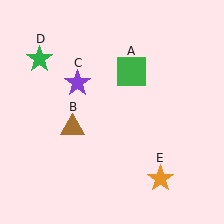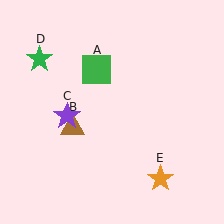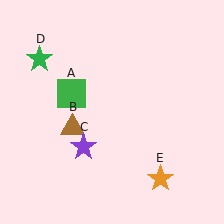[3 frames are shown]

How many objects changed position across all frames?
2 objects changed position: green square (object A), purple star (object C).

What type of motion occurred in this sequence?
The green square (object A), purple star (object C) rotated counterclockwise around the center of the scene.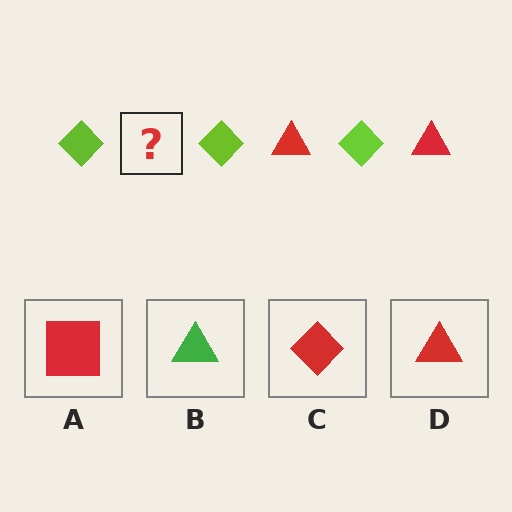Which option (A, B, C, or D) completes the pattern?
D.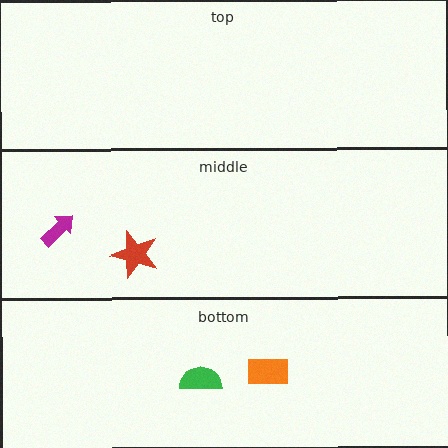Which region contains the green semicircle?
The bottom region.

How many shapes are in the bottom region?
2.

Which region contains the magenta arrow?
The middle region.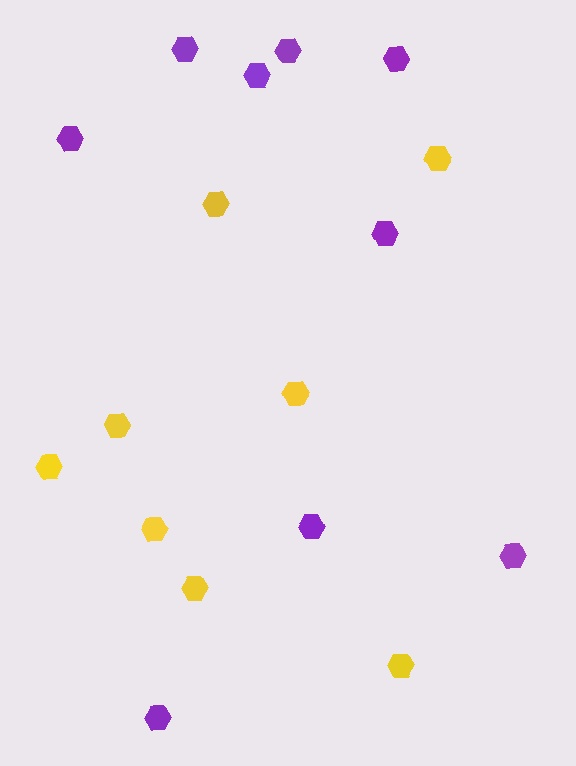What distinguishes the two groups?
There are 2 groups: one group of yellow hexagons (8) and one group of purple hexagons (9).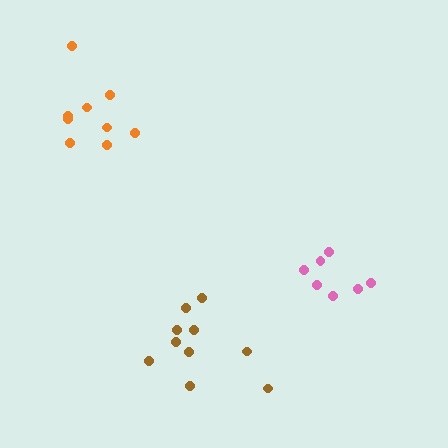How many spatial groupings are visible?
There are 3 spatial groupings.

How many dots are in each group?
Group 1: 10 dots, Group 2: 7 dots, Group 3: 10 dots (27 total).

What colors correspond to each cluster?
The clusters are colored: orange, pink, brown.